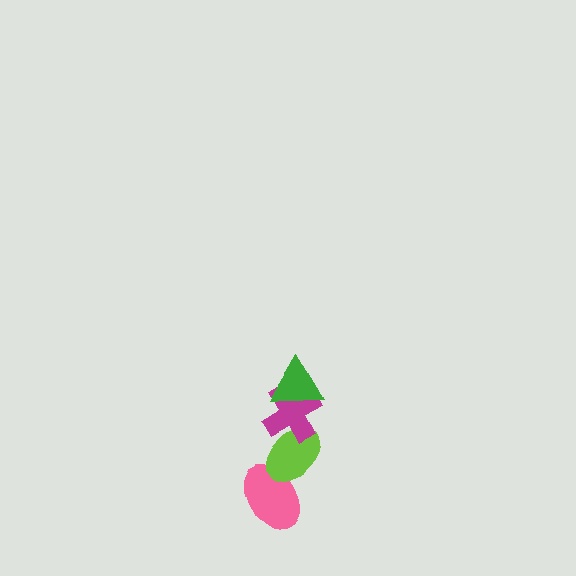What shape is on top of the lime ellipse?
The magenta cross is on top of the lime ellipse.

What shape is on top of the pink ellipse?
The lime ellipse is on top of the pink ellipse.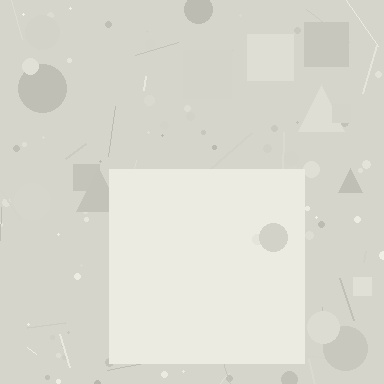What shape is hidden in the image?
A square is hidden in the image.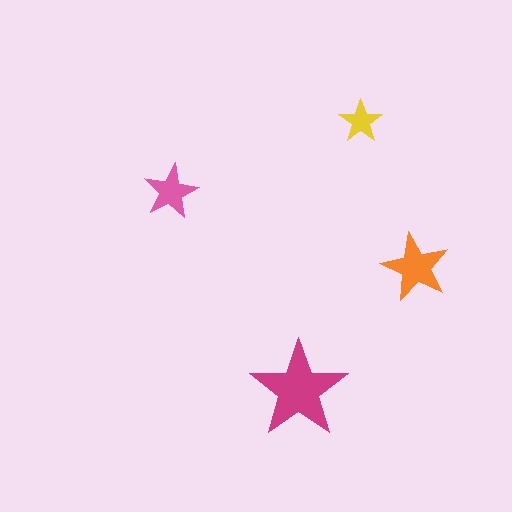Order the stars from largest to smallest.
the magenta one, the orange one, the pink one, the yellow one.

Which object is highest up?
The yellow star is topmost.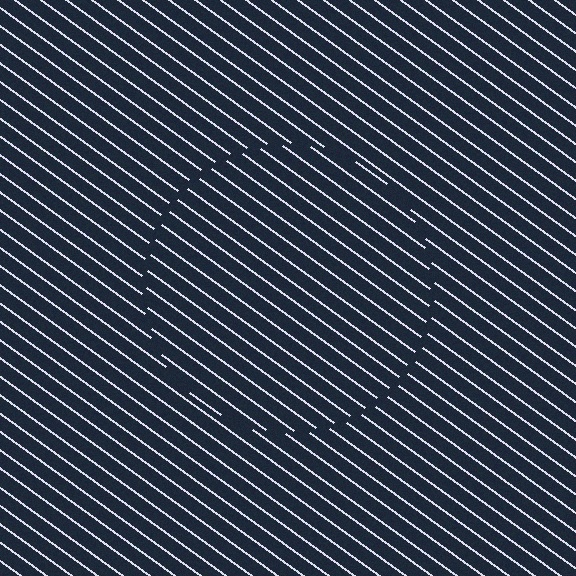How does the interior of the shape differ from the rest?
The interior of the shape contains the same grating, shifted by half a period — the contour is defined by the phase discontinuity where line-ends from the inner and outer gratings abut.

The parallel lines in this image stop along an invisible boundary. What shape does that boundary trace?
An illusory circle. The interior of the shape contains the same grating, shifted by half a period — the contour is defined by the phase discontinuity where line-ends from the inner and outer gratings abut.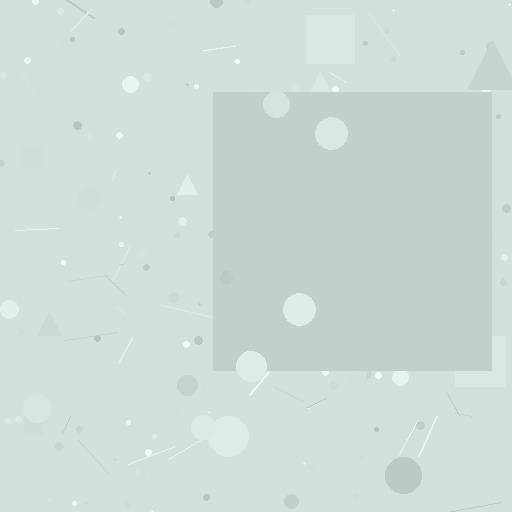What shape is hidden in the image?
A square is hidden in the image.